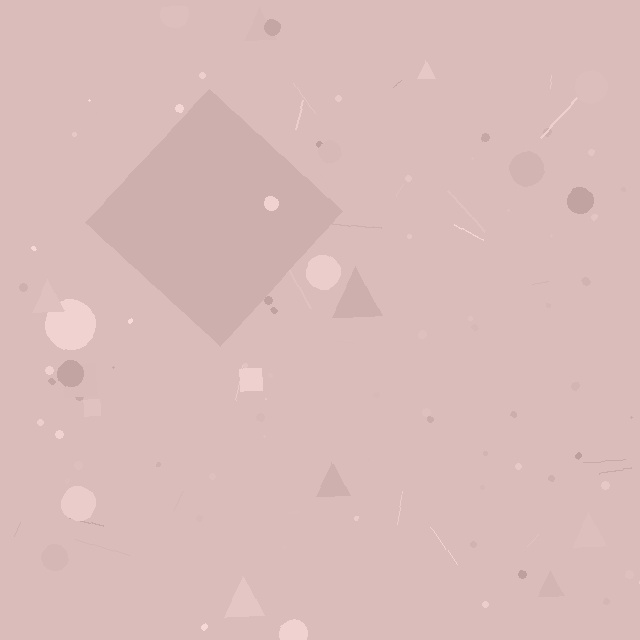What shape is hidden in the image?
A diamond is hidden in the image.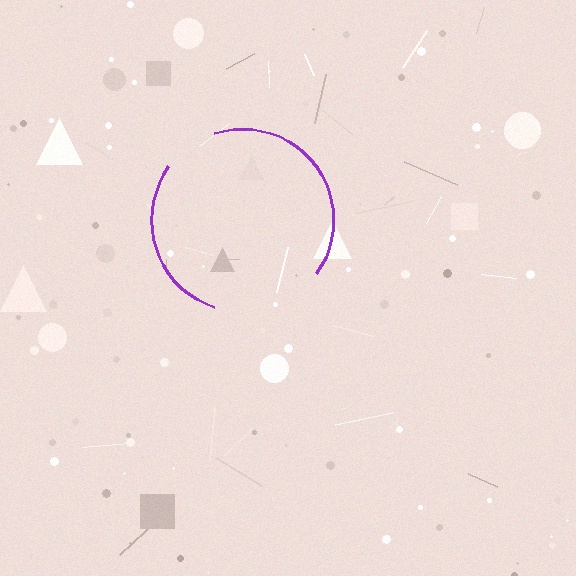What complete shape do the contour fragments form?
The contour fragments form a circle.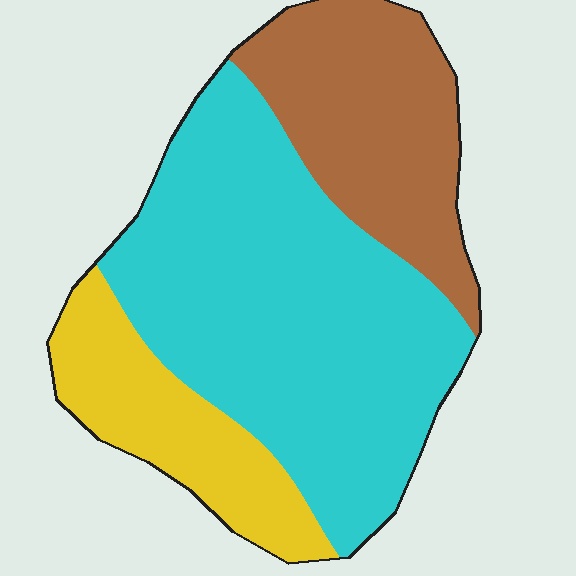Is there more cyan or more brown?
Cyan.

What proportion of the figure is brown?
Brown covers around 25% of the figure.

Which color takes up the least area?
Yellow, at roughly 20%.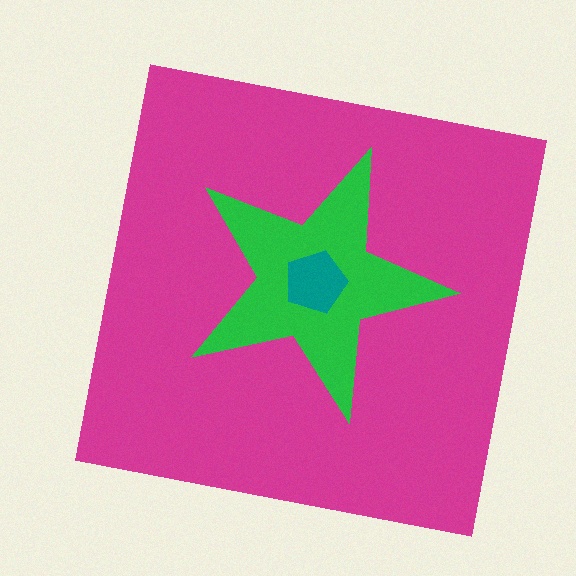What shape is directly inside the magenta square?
The green star.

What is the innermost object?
The teal pentagon.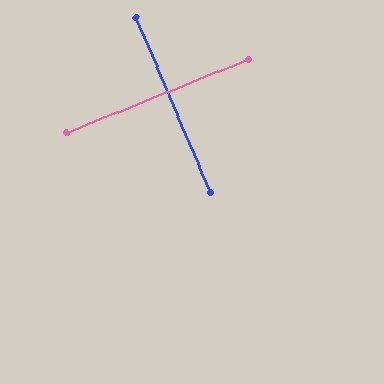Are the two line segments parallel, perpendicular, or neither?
Perpendicular — they meet at approximately 89°.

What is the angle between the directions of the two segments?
Approximately 89 degrees.